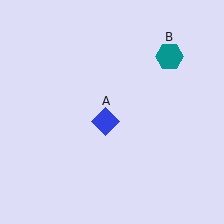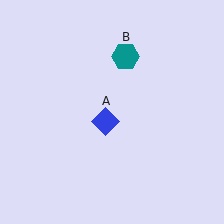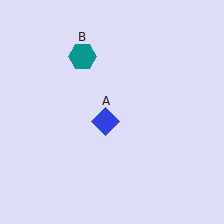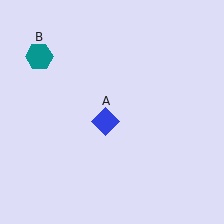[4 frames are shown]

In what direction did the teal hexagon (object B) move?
The teal hexagon (object B) moved left.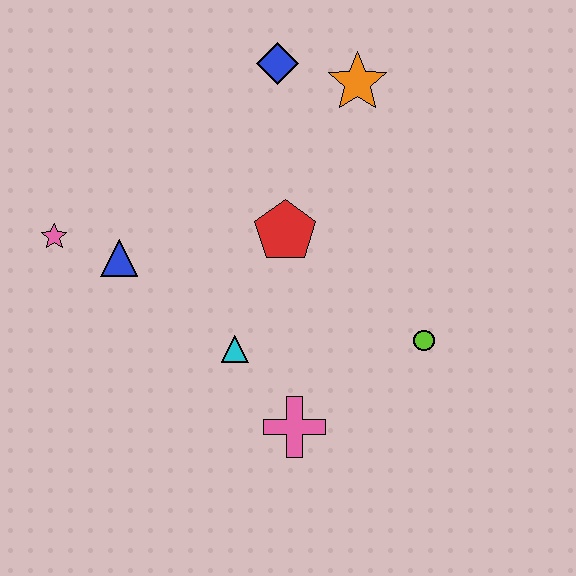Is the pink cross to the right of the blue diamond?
Yes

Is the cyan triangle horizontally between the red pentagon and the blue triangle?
Yes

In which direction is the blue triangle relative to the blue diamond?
The blue triangle is below the blue diamond.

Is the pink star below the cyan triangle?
No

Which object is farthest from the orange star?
The pink cross is farthest from the orange star.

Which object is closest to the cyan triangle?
The pink cross is closest to the cyan triangle.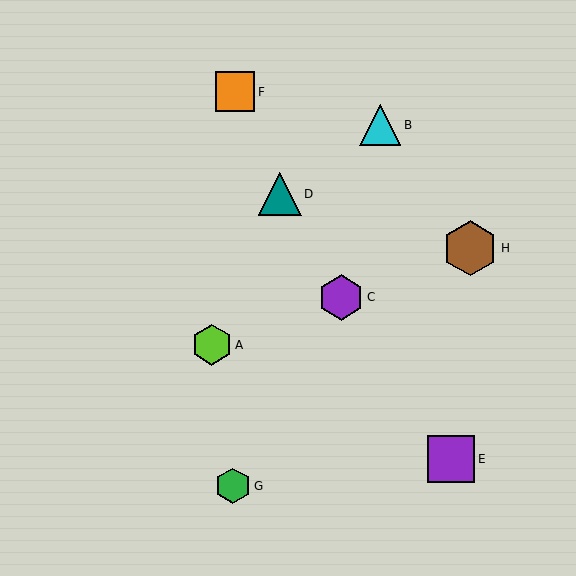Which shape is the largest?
The brown hexagon (labeled H) is the largest.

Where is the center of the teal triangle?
The center of the teal triangle is at (280, 194).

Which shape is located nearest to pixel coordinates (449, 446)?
The purple square (labeled E) at (451, 459) is nearest to that location.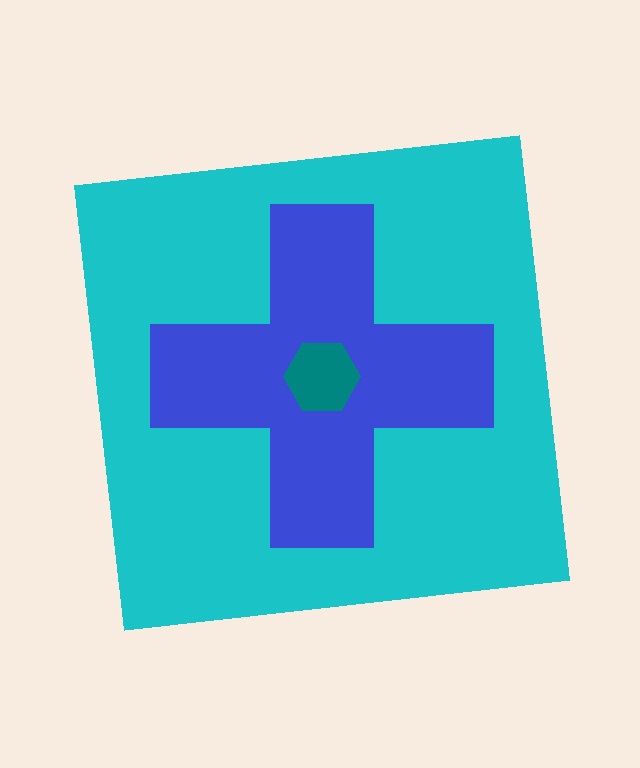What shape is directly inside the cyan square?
The blue cross.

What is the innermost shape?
The teal hexagon.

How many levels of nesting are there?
3.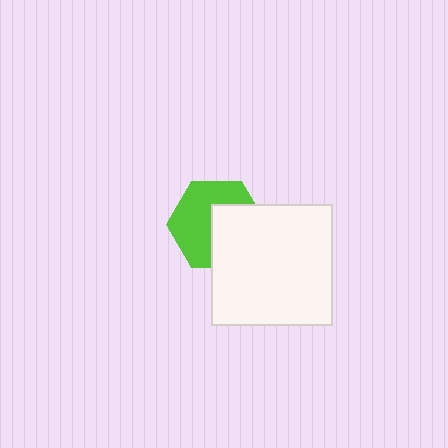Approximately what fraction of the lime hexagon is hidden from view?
Roughly 44% of the lime hexagon is hidden behind the white square.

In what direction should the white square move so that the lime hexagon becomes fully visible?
The white square should move toward the lower-right. That is the shortest direction to clear the overlap and leave the lime hexagon fully visible.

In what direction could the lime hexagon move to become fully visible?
The lime hexagon could move toward the upper-left. That would shift it out from behind the white square entirely.